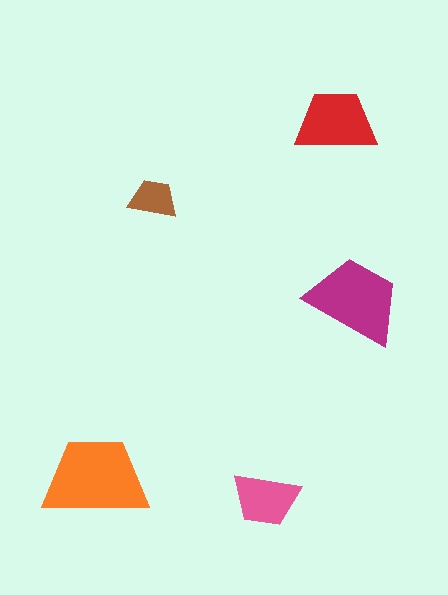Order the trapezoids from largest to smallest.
the orange one, the magenta one, the red one, the pink one, the brown one.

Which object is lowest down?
The pink trapezoid is bottommost.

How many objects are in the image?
There are 5 objects in the image.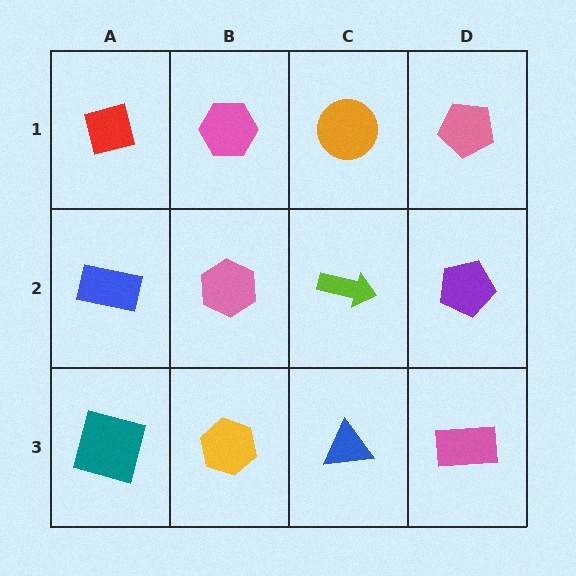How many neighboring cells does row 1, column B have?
3.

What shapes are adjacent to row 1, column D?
A purple pentagon (row 2, column D), an orange circle (row 1, column C).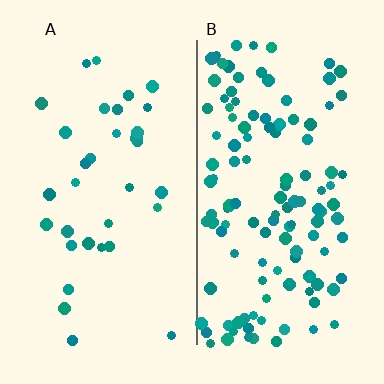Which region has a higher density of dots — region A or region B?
B (the right).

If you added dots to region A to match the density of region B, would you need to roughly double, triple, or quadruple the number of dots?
Approximately quadruple.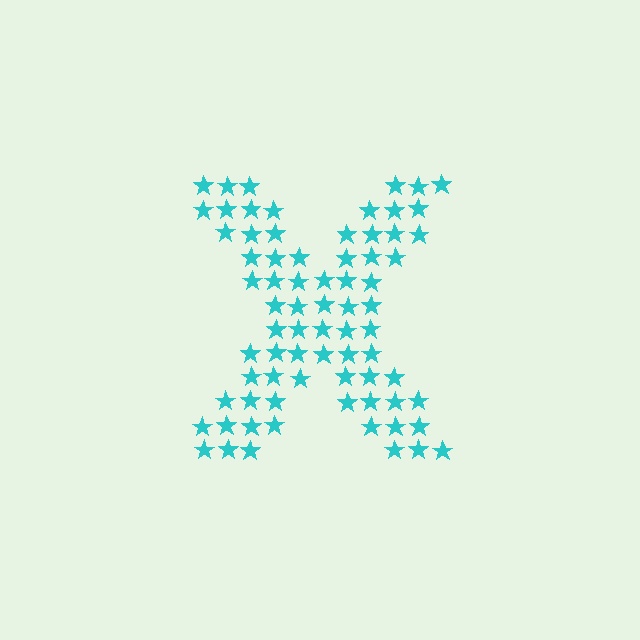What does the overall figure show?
The overall figure shows the letter X.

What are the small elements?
The small elements are stars.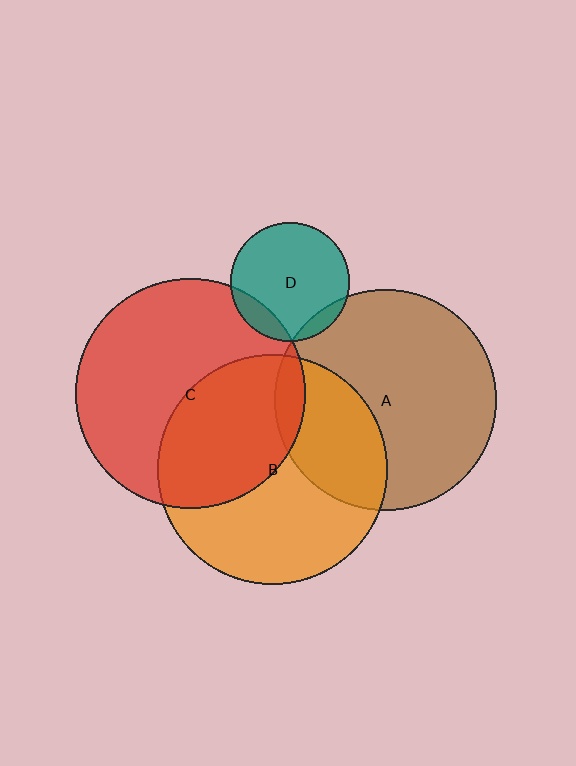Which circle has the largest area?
Circle B (orange).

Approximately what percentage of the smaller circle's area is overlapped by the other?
Approximately 15%.